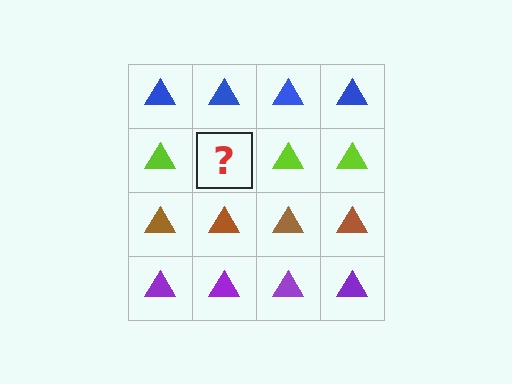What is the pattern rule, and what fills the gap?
The rule is that each row has a consistent color. The gap should be filled with a lime triangle.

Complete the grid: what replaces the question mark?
The question mark should be replaced with a lime triangle.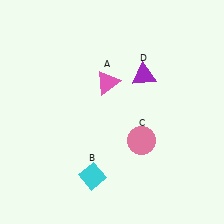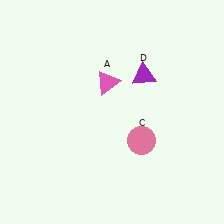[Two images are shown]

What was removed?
The cyan diamond (B) was removed in Image 2.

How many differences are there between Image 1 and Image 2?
There is 1 difference between the two images.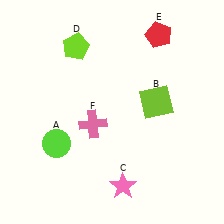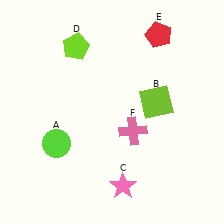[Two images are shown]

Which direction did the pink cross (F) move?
The pink cross (F) moved right.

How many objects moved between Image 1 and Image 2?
1 object moved between the two images.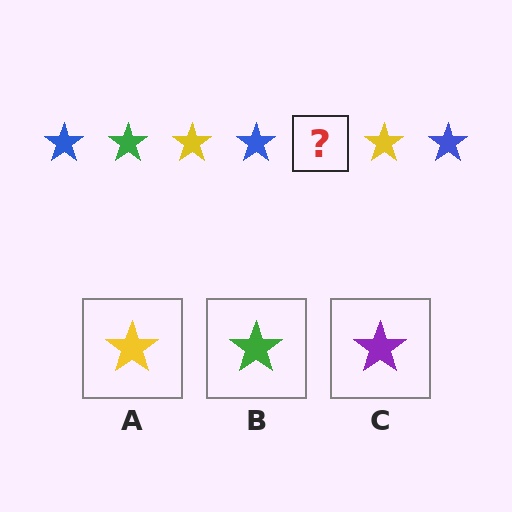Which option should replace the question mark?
Option B.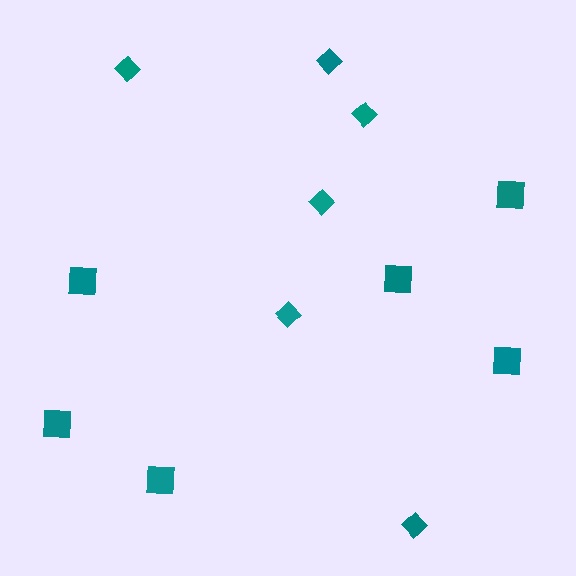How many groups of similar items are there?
There are 2 groups: one group of squares (6) and one group of diamonds (6).